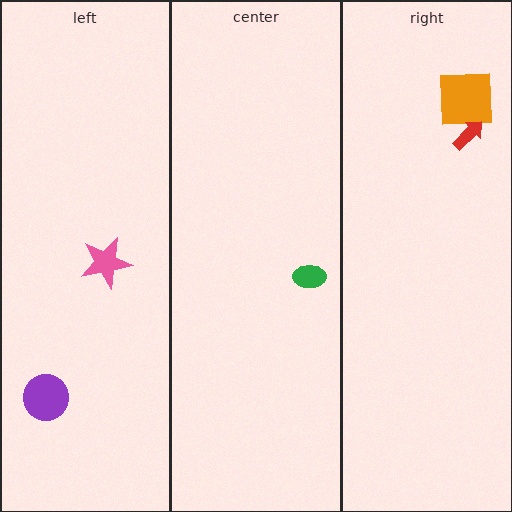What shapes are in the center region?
The green ellipse.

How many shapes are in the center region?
1.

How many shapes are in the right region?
2.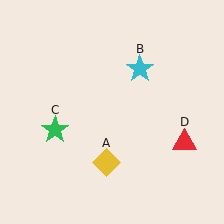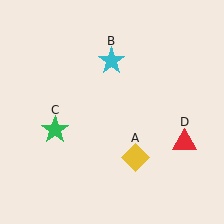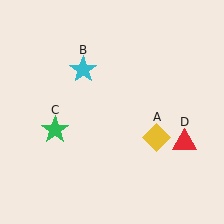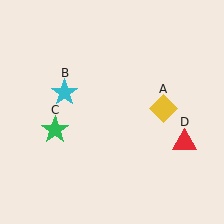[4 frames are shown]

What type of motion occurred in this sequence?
The yellow diamond (object A), cyan star (object B) rotated counterclockwise around the center of the scene.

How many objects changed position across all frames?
2 objects changed position: yellow diamond (object A), cyan star (object B).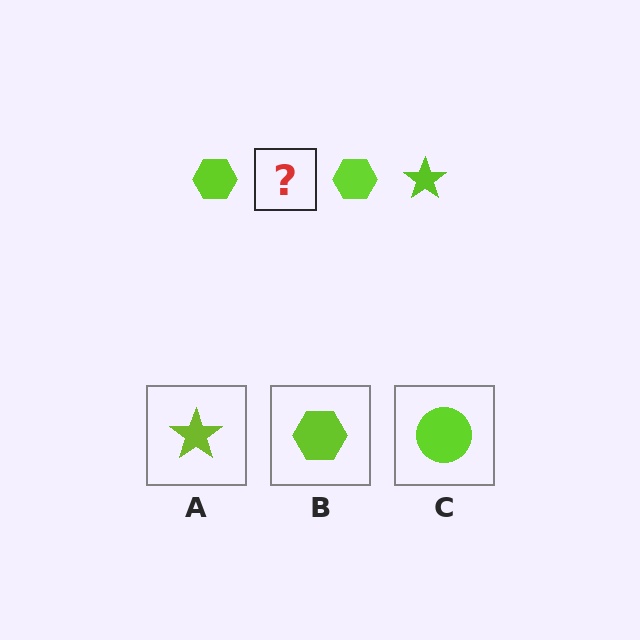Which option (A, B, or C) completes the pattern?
A.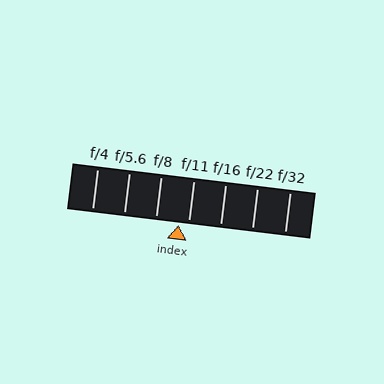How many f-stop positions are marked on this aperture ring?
There are 7 f-stop positions marked.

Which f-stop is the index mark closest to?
The index mark is closest to f/11.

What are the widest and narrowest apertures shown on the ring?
The widest aperture shown is f/4 and the narrowest is f/32.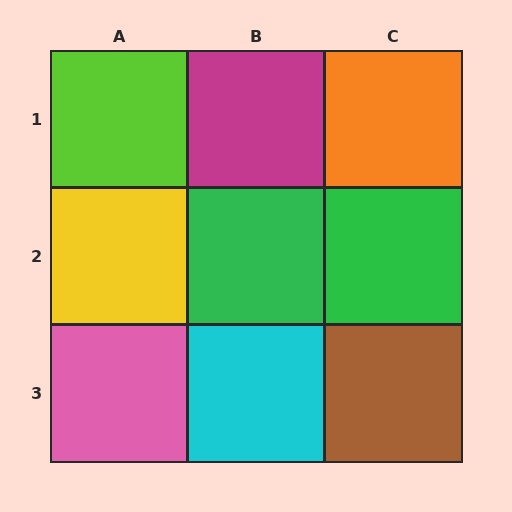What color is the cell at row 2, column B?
Green.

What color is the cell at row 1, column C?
Orange.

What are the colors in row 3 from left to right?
Pink, cyan, brown.